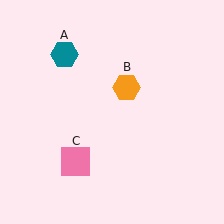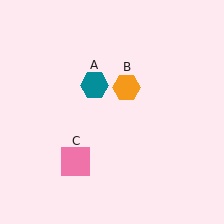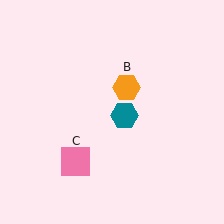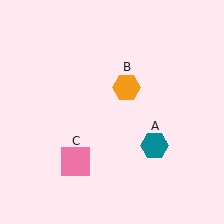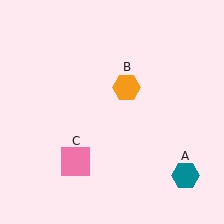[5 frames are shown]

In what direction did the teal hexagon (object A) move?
The teal hexagon (object A) moved down and to the right.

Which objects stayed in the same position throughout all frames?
Orange hexagon (object B) and pink square (object C) remained stationary.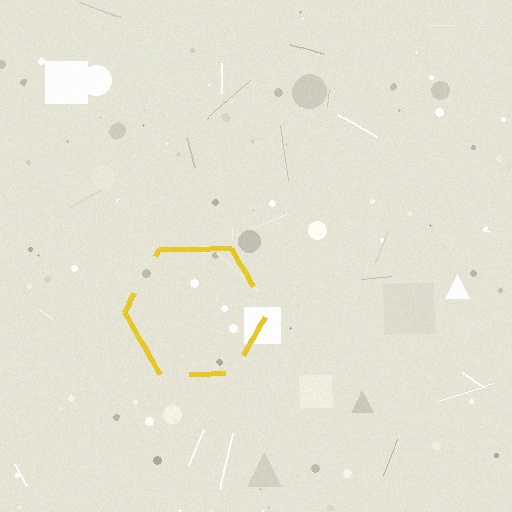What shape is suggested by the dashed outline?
The dashed outline suggests a hexagon.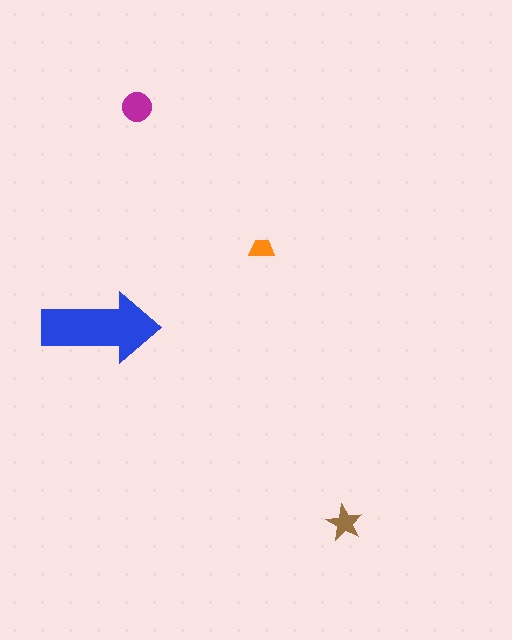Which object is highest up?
The magenta circle is topmost.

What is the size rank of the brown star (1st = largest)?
3rd.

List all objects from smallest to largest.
The orange trapezoid, the brown star, the magenta circle, the blue arrow.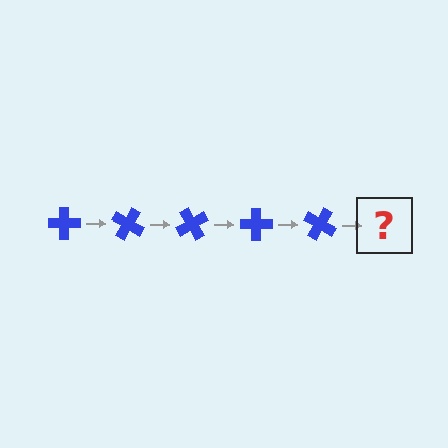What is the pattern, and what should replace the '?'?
The pattern is that the cross rotates 30 degrees each step. The '?' should be a blue cross rotated 150 degrees.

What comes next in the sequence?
The next element should be a blue cross rotated 150 degrees.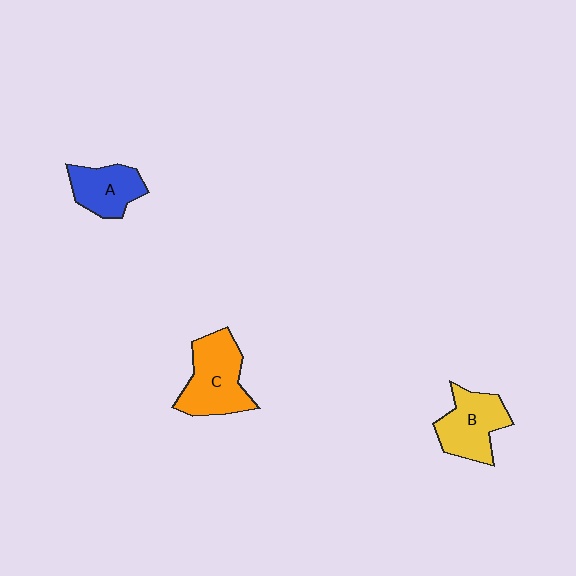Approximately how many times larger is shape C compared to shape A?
Approximately 1.5 times.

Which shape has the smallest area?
Shape A (blue).